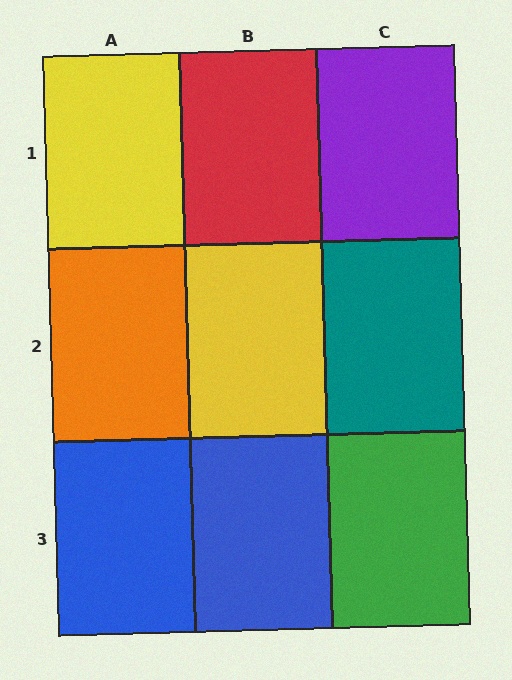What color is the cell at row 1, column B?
Red.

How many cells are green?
1 cell is green.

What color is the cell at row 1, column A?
Yellow.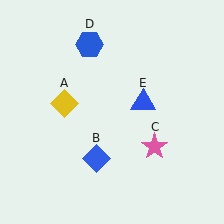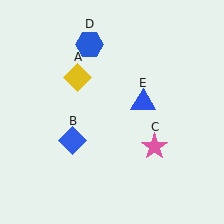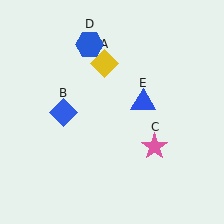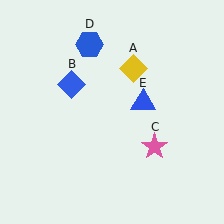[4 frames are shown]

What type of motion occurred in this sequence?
The yellow diamond (object A), blue diamond (object B) rotated clockwise around the center of the scene.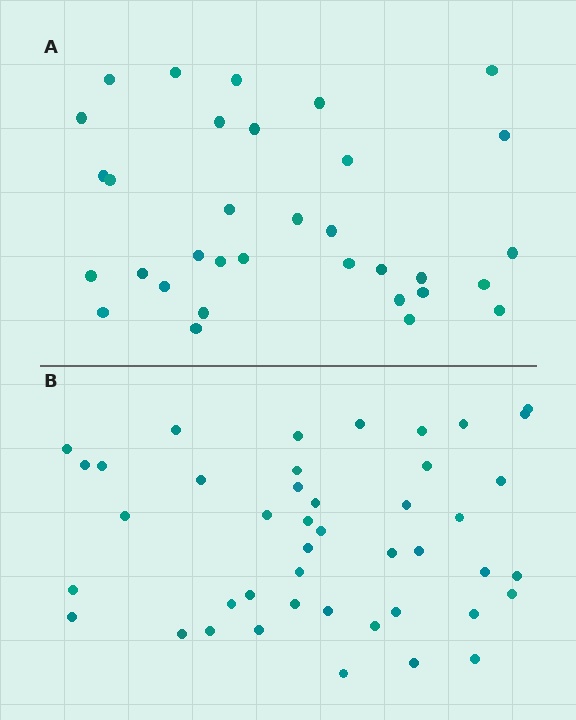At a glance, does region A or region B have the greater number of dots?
Region B (the bottom region) has more dots.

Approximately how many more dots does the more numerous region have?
Region B has roughly 12 or so more dots than region A.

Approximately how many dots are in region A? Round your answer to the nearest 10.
About 30 dots. (The exact count is 33, which rounds to 30.)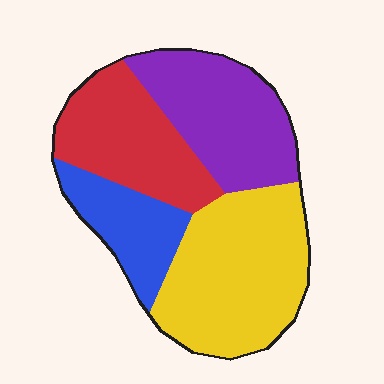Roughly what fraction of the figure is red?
Red takes up between a sixth and a third of the figure.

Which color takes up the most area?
Yellow, at roughly 35%.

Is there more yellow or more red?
Yellow.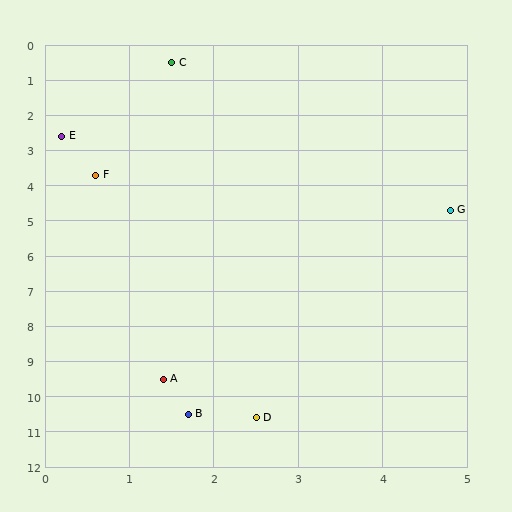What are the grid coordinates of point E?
Point E is at approximately (0.2, 2.6).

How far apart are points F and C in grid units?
Points F and C are about 3.3 grid units apart.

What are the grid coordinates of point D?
Point D is at approximately (2.5, 10.6).